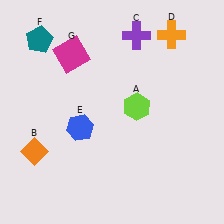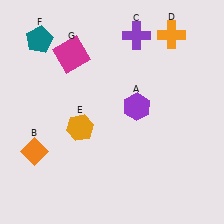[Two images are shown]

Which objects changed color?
A changed from lime to purple. E changed from blue to orange.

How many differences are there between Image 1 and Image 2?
There are 2 differences between the two images.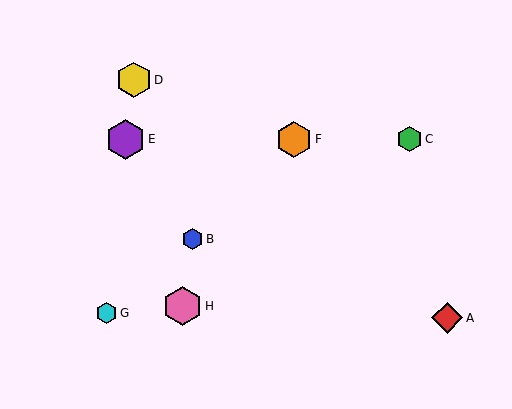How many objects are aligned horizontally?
3 objects (C, E, F) are aligned horizontally.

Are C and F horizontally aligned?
Yes, both are at y≈139.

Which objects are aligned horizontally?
Objects C, E, F are aligned horizontally.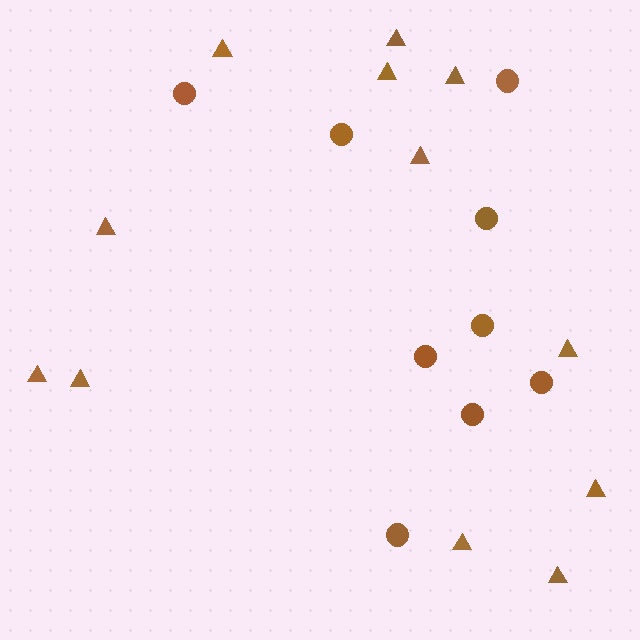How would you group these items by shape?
There are 2 groups: one group of circles (9) and one group of triangles (12).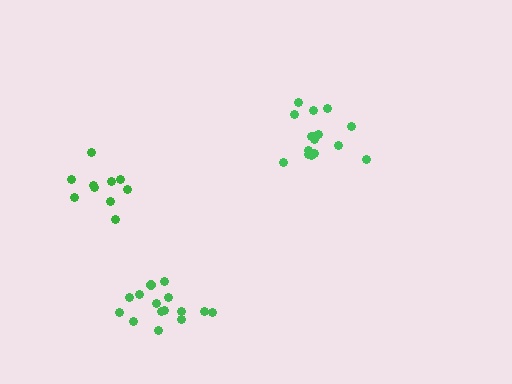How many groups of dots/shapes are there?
There are 3 groups.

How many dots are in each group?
Group 1: 16 dots, Group 2: 10 dots, Group 3: 15 dots (41 total).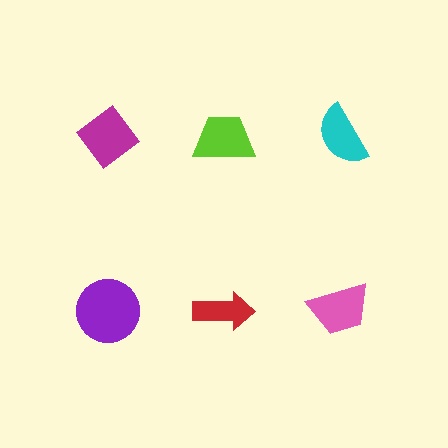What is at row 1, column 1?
A magenta diamond.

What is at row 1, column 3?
A cyan semicircle.